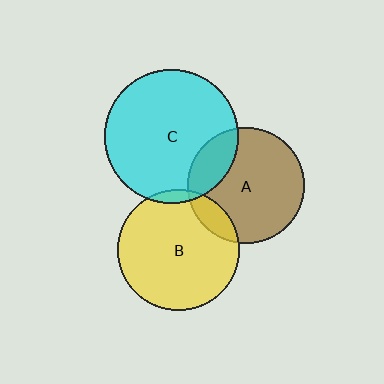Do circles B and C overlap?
Yes.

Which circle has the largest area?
Circle C (cyan).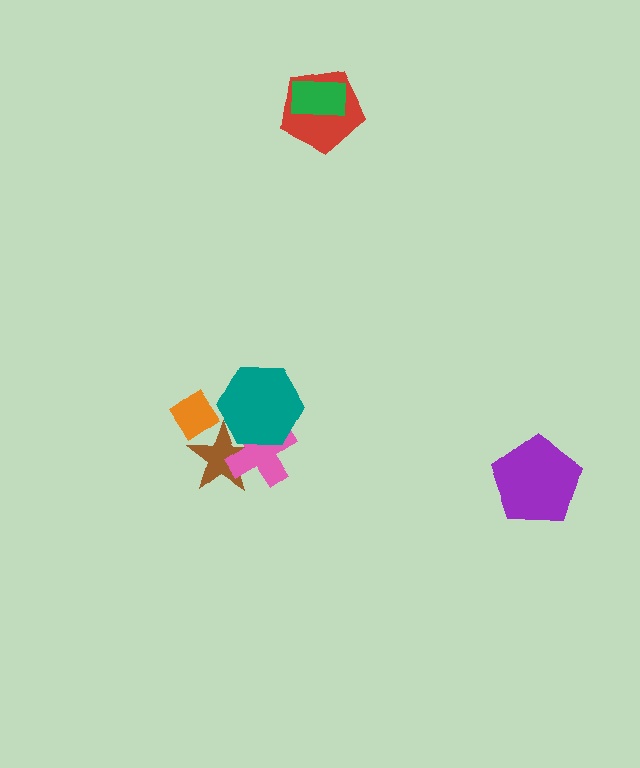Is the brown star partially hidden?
Yes, it is partially covered by another shape.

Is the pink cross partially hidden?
Yes, it is partially covered by another shape.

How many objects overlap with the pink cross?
2 objects overlap with the pink cross.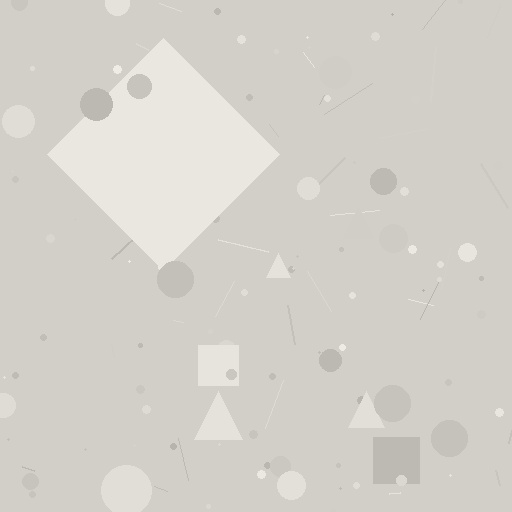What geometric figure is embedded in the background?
A diamond is embedded in the background.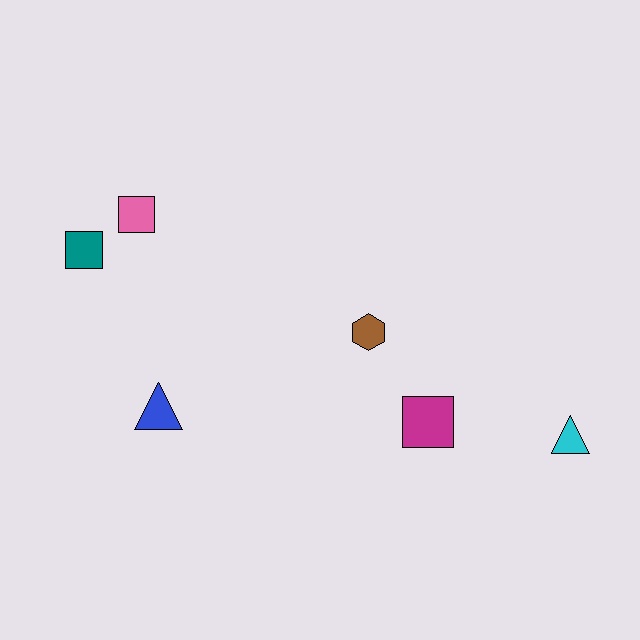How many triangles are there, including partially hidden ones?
There are 2 triangles.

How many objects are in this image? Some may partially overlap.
There are 6 objects.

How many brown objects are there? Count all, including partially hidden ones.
There is 1 brown object.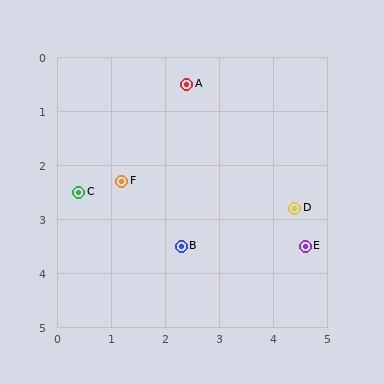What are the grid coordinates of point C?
Point C is at approximately (0.4, 2.5).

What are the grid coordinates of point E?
Point E is at approximately (4.6, 3.5).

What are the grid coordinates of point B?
Point B is at approximately (2.3, 3.5).